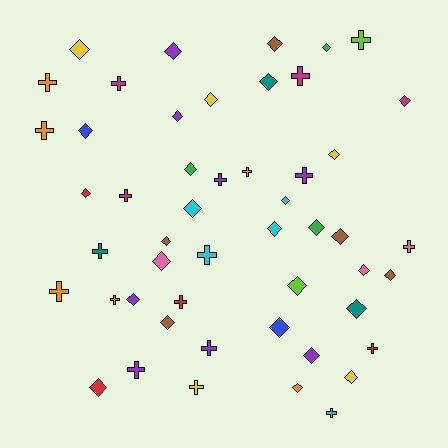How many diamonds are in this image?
There are 30 diamonds.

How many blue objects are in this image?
There are 2 blue objects.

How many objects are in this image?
There are 50 objects.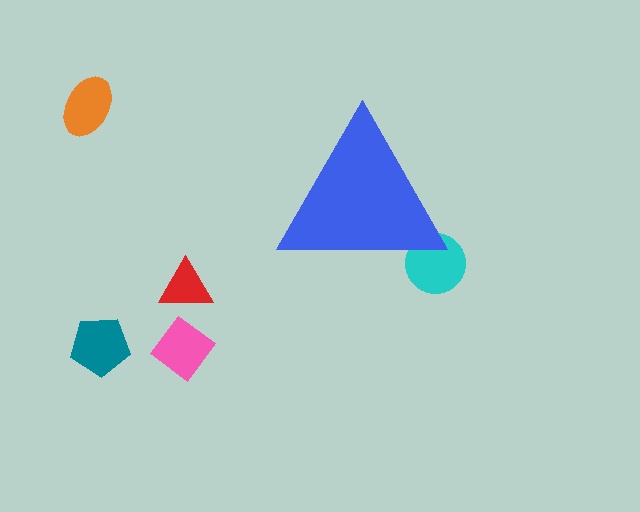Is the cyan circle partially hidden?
Yes, the cyan circle is partially hidden behind the blue triangle.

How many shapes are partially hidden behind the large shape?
1 shape is partially hidden.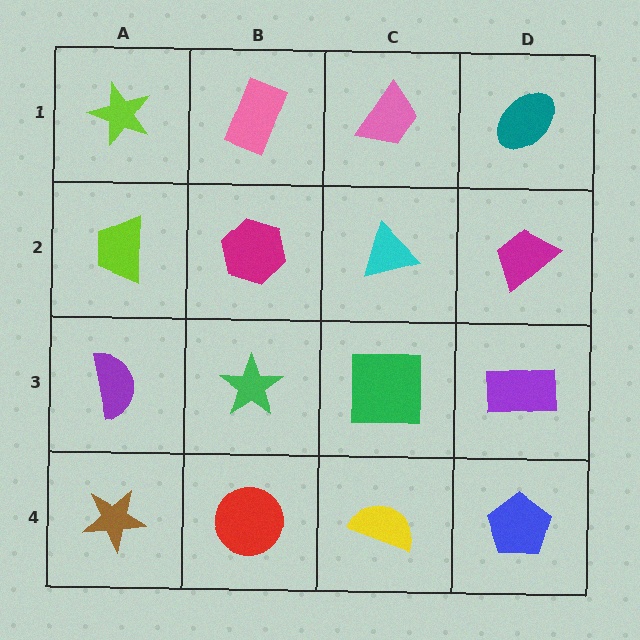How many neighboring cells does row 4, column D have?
2.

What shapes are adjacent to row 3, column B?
A magenta hexagon (row 2, column B), a red circle (row 4, column B), a purple semicircle (row 3, column A), a green square (row 3, column C).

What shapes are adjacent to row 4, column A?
A purple semicircle (row 3, column A), a red circle (row 4, column B).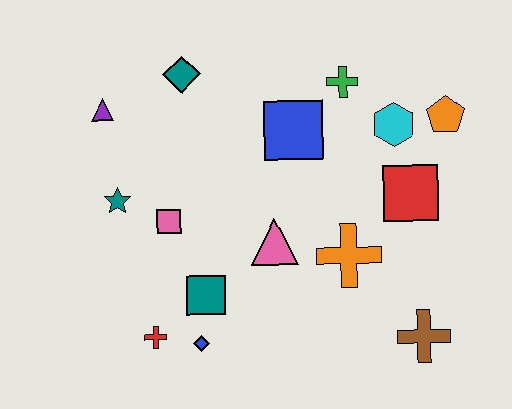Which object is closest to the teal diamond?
The purple triangle is closest to the teal diamond.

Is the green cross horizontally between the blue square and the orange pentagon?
Yes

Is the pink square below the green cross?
Yes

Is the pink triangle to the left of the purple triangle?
No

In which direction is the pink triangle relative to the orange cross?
The pink triangle is to the left of the orange cross.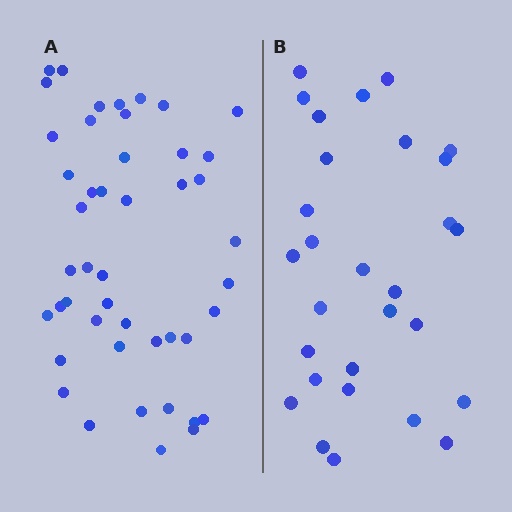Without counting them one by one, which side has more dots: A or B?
Region A (the left region) has more dots.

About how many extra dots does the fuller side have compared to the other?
Region A has approximately 15 more dots than region B.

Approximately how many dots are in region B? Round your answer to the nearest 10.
About 30 dots. (The exact count is 29, which rounds to 30.)